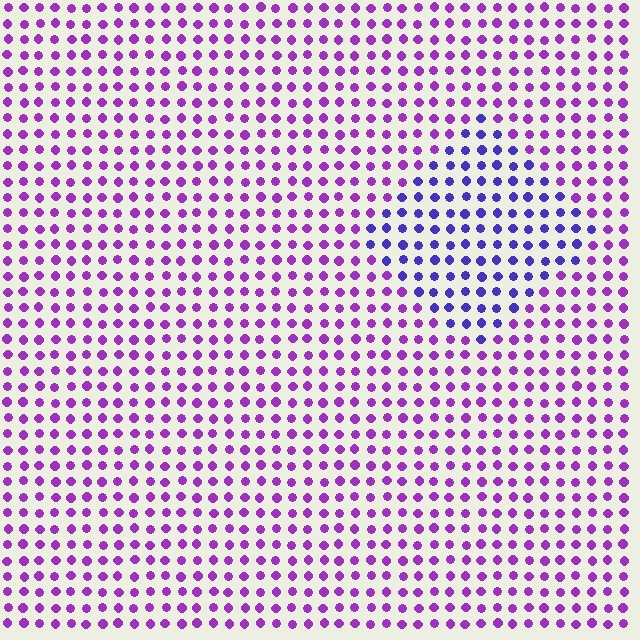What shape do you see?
I see a diamond.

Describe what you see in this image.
The image is filled with small purple elements in a uniform arrangement. A diamond-shaped region is visible where the elements are tinted to a slightly different hue, forming a subtle color boundary.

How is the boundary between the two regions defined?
The boundary is defined purely by a slight shift in hue (about 38 degrees). Spacing, size, and orientation are identical on both sides.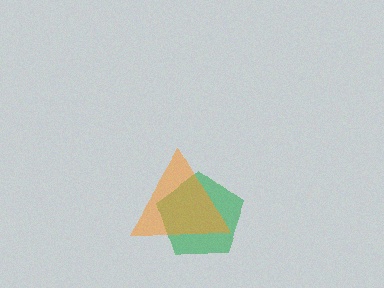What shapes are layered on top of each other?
The layered shapes are: a green pentagon, an orange triangle.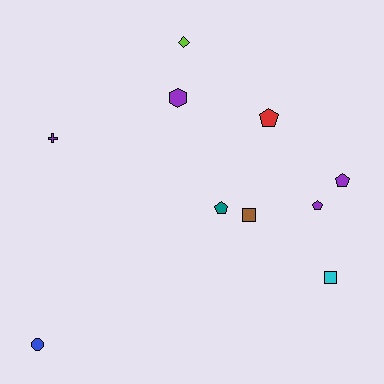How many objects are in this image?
There are 10 objects.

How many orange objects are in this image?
There are no orange objects.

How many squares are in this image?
There are 2 squares.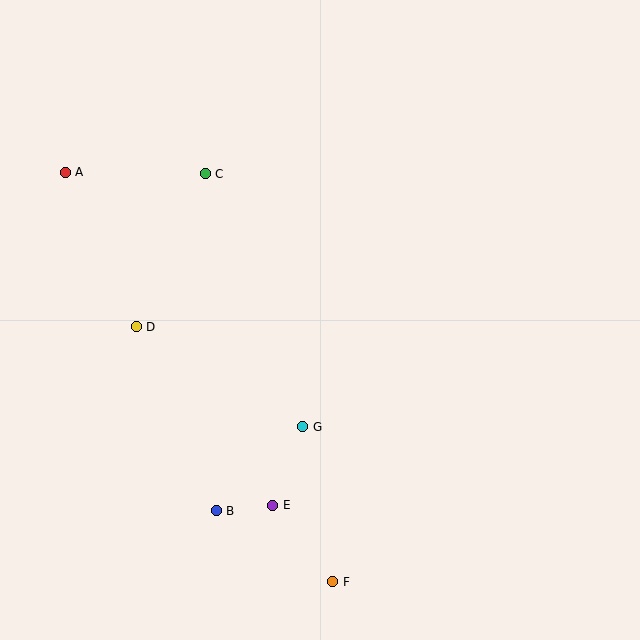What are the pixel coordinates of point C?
Point C is at (205, 174).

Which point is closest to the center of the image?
Point G at (303, 427) is closest to the center.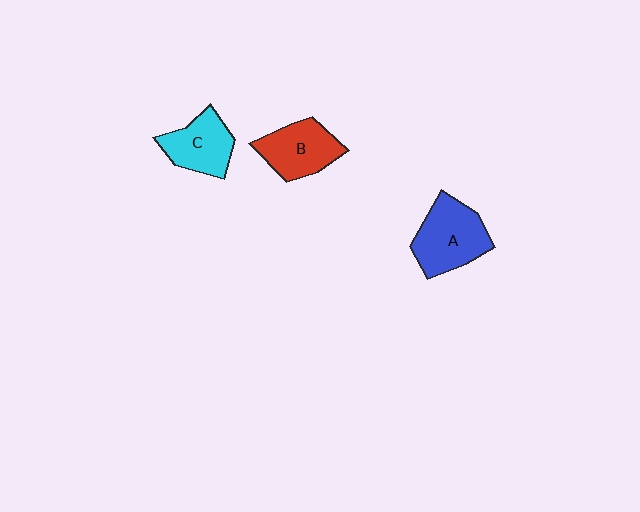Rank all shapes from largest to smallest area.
From largest to smallest: A (blue), B (red), C (cyan).